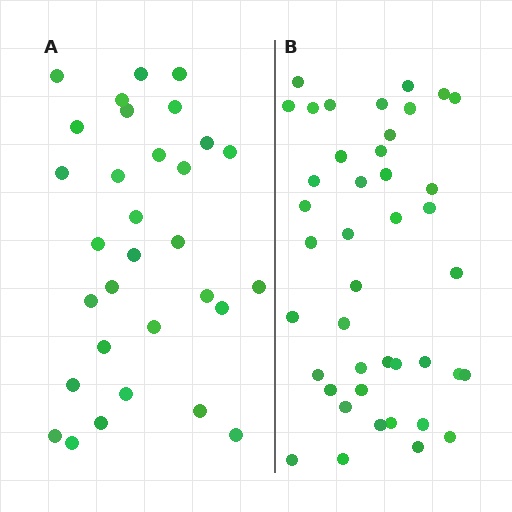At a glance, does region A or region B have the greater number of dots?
Region B (the right region) has more dots.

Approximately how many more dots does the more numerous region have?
Region B has roughly 12 or so more dots than region A.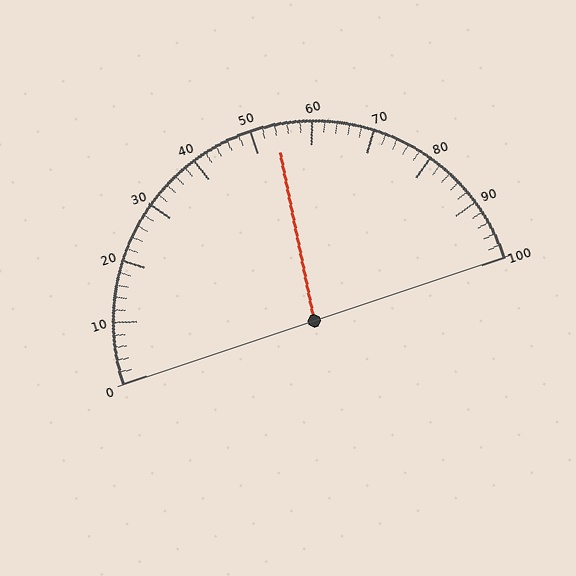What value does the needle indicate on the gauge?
The needle indicates approximately 54.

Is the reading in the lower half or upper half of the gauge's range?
The reading is in the upper half of the range (0 to 100).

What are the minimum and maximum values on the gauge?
The gauge ranges from 0 to 100.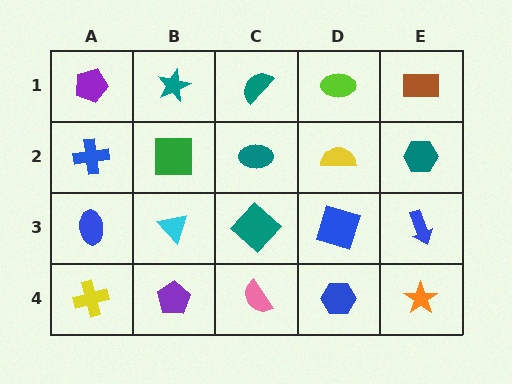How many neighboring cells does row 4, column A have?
2.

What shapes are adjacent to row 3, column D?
A yellow semicircle (row 2, column D), a blue hexagon (row 4, column D), a teal diamond (row 3, column C), a blue arrow (row 3, column E).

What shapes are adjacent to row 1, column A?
A blue cross (row 2, column A), a teal star (row 1, column B).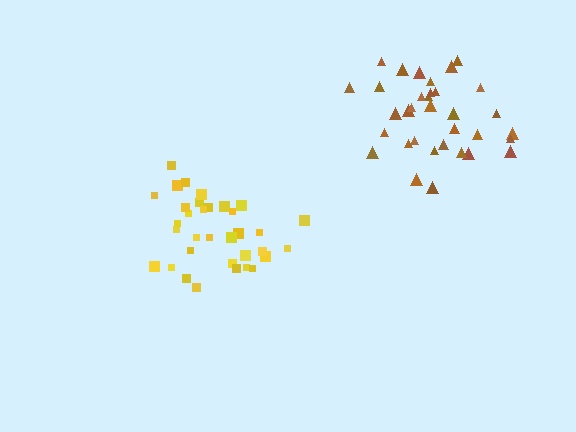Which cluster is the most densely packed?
Yellow.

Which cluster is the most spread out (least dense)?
Brown.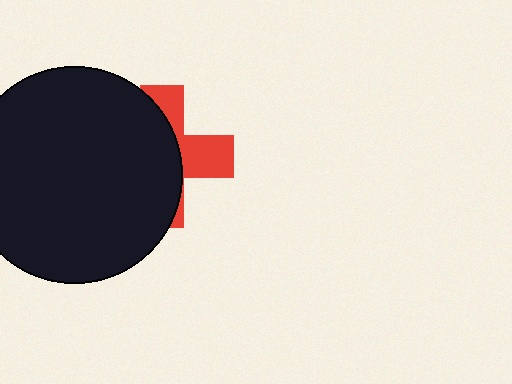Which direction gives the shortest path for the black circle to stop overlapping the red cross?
Moving left gives the shortest separation.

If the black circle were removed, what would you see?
You would see the complete red cross.